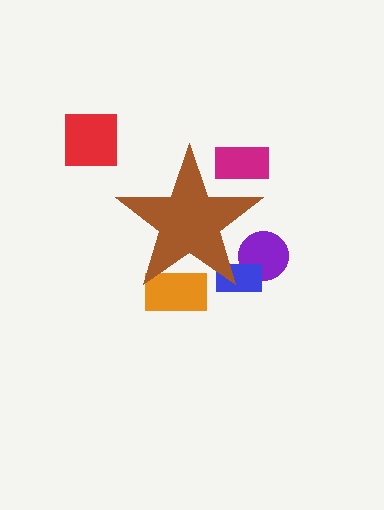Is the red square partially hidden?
No, the red square is fully visible.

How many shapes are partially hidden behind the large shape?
4 shapes are partially hidden.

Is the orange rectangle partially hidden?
Yes, the orange rectangle is partially hidden behind the brown star.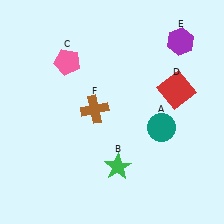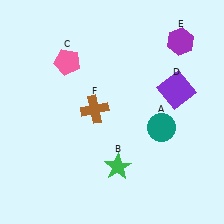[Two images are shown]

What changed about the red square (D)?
In Image 1, D is red. In Image 2, it changed to purple.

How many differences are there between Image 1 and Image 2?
There is 1 difference between the two images.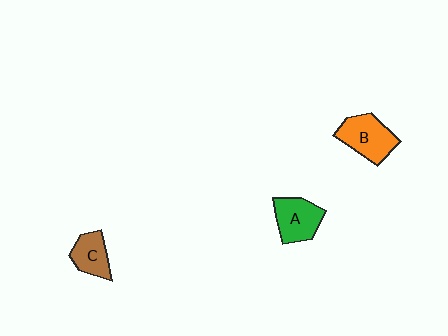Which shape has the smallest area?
Shape C (brown).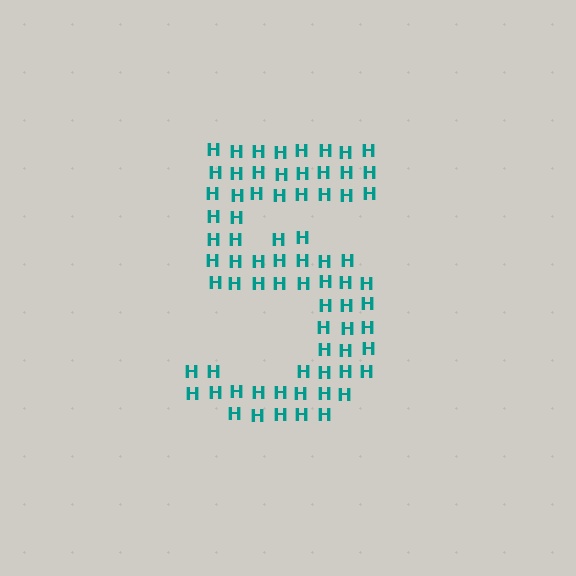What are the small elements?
The small elements are letter H's.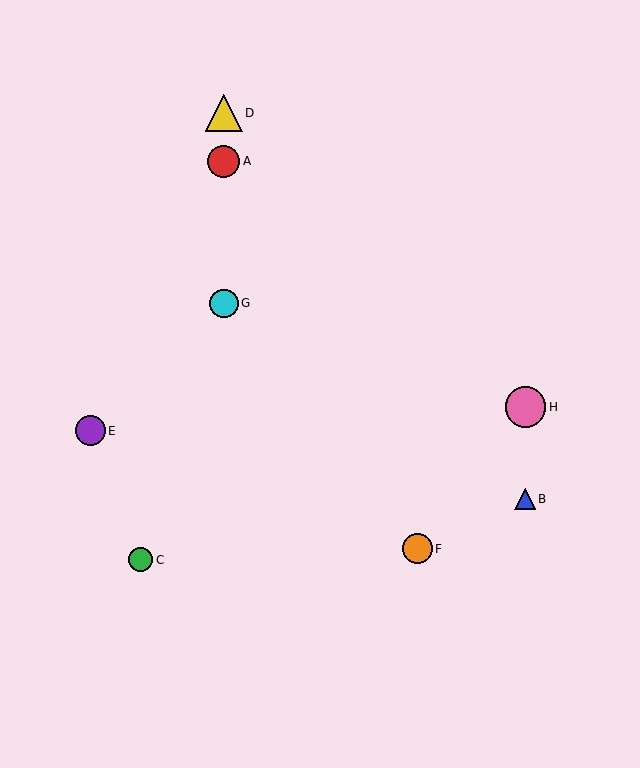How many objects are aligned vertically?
3 objects (A, D, G) are aligned vertically.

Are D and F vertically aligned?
No, D is at x≈224 and F is at x≈417.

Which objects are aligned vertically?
Objects A, D, G are aligned vertically.